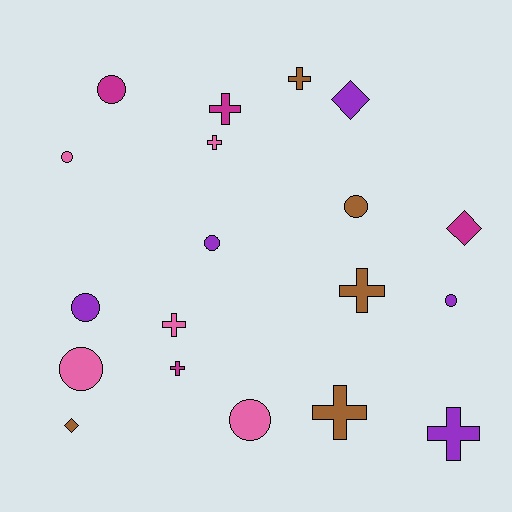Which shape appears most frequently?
Circle, with 8 objects.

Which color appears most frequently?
Brown, with 5 objects.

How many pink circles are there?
There are 3 pink circles.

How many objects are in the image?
There are 19 objects.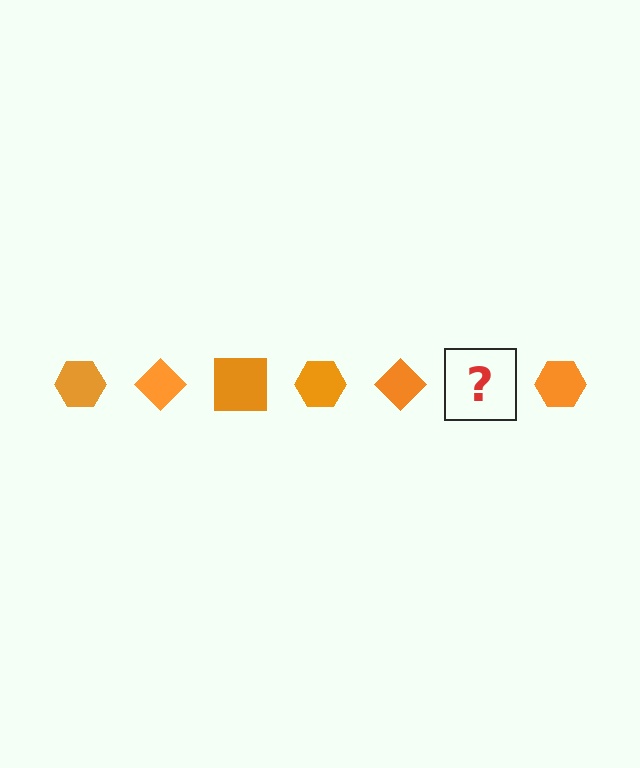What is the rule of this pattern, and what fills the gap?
The rule is that the pattern cycles through hexagon, diamond, square shapes in orange. The gap should be filled with an orange square.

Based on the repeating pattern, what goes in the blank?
The blank should be an orange square.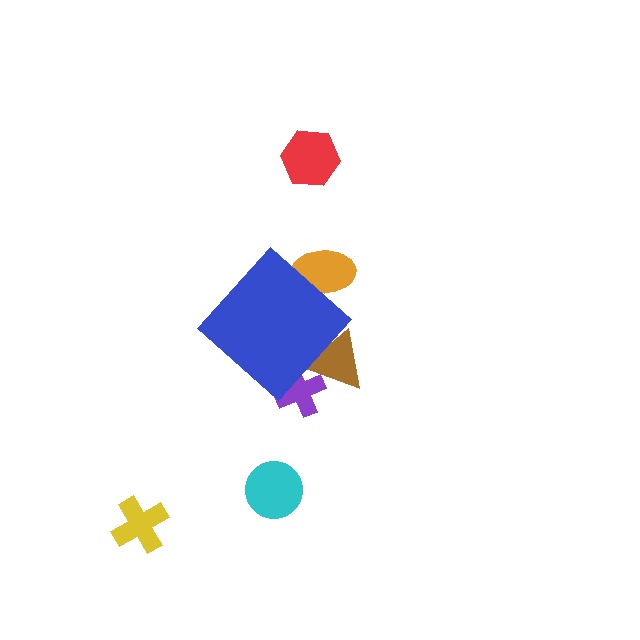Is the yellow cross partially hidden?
No, the yellow cross is fully visible.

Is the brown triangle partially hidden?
Yes, the brown triangle is partially hidden behind the blue diamond.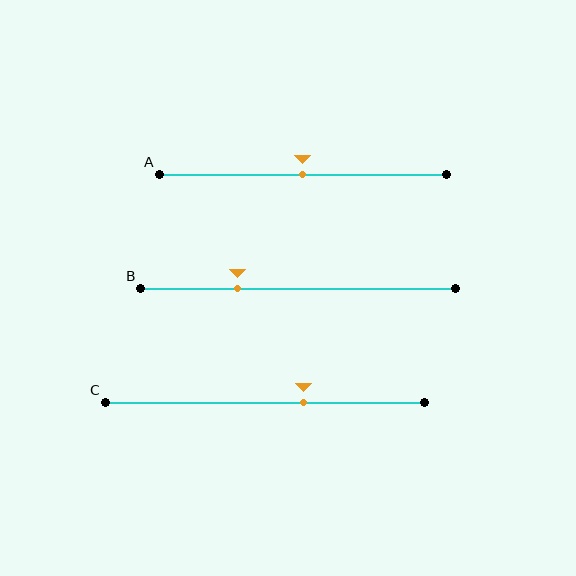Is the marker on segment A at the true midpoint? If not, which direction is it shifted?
Yes, the marker on segment A is at the true midpoint.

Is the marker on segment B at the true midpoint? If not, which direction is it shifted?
No, the marker on segment B is shifted to the left by about 19% of the segment length.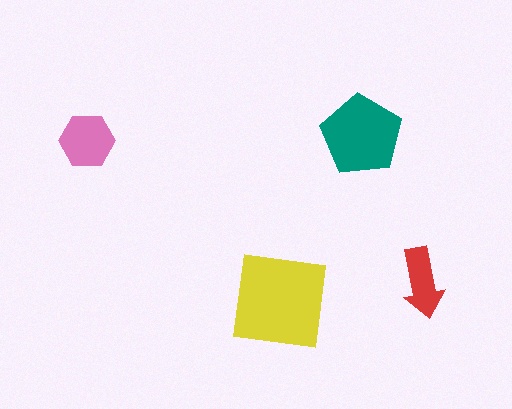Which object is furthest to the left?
The pink hexagon is leftmost.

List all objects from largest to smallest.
The yellow square, the teal pentagon, the pink hexagon, the red arrow.